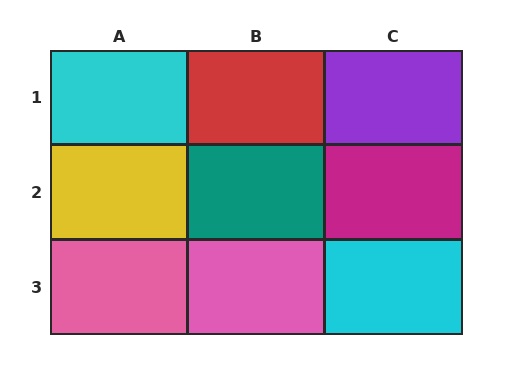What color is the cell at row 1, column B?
Red.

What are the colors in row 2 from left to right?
Yellow, teal, magenta.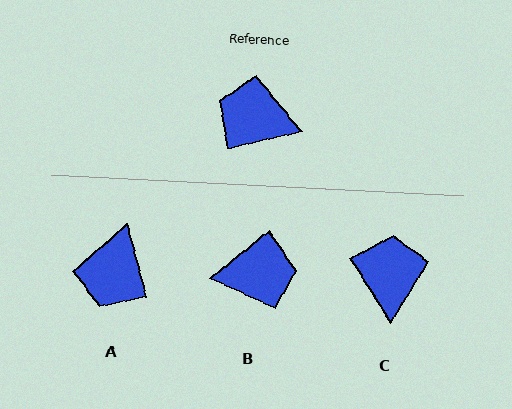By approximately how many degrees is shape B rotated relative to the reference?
Approximately 154 degrees clockwise.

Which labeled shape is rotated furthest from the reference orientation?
B, about 154 degrees away.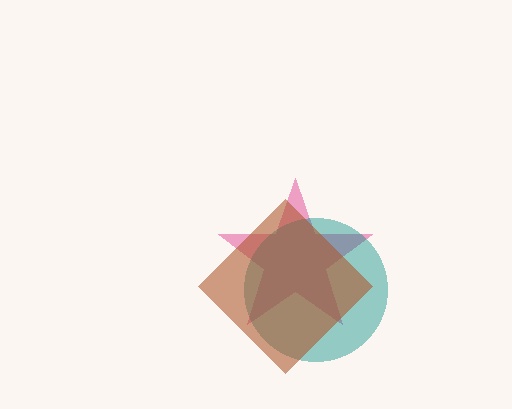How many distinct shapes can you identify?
There are 3 distinct shapes: a pink star, a teal circle, a brown diamond.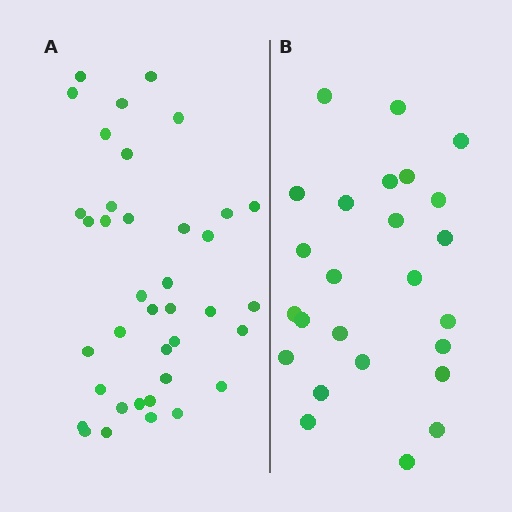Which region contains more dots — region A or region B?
Region A (the left region) has more dots.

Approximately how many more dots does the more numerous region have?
Region A has approximately 15 more dots than region B.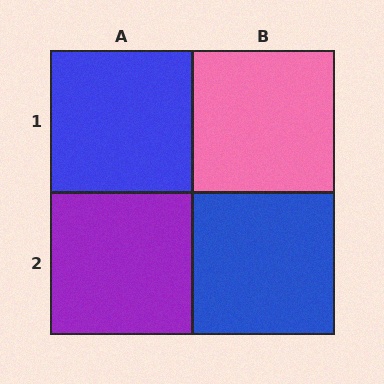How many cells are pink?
1 cell is pink.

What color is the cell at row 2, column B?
Blue.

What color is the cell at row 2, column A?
Purple.